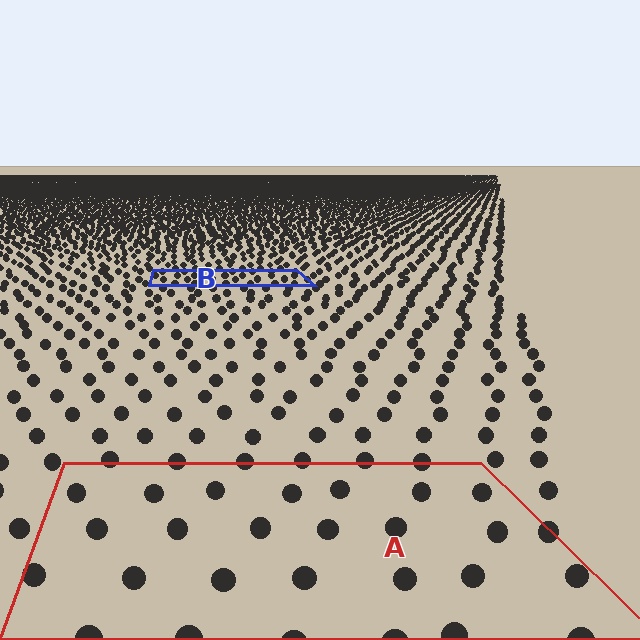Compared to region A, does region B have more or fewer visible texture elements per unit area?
Region B has more texture elements per unit area — they are packed more densely because it is farther away.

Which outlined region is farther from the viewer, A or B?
Region B is farther from the viewer — the texture elements inside it appear smaller and more densely packed.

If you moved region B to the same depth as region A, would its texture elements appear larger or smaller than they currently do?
They would appear larger. At a closer depth, the same texture elements are projected at a bigger on-screen size.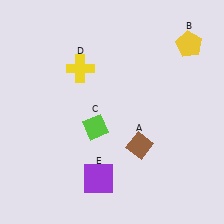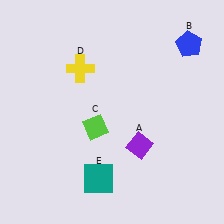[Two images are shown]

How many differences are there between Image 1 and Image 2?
There are 3 differences between the two images.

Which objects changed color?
A changed from brown to purple. B changed from yellow to blue. E changed from purple to teal.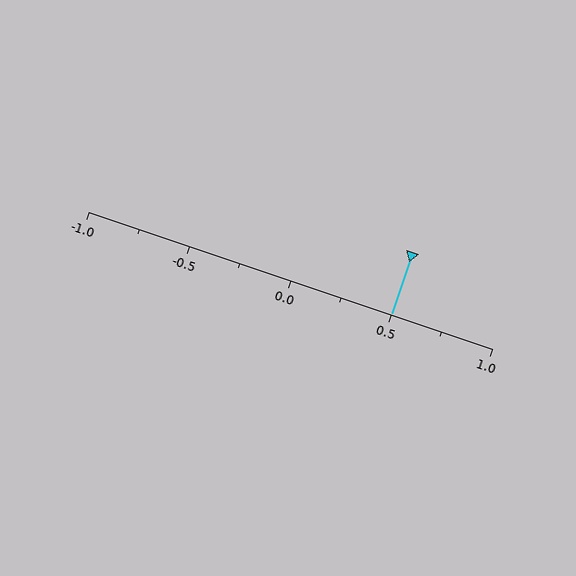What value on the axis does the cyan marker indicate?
The marker indicates approximately 0.5.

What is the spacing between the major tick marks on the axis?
The major ticks are spaced 0.5 apart.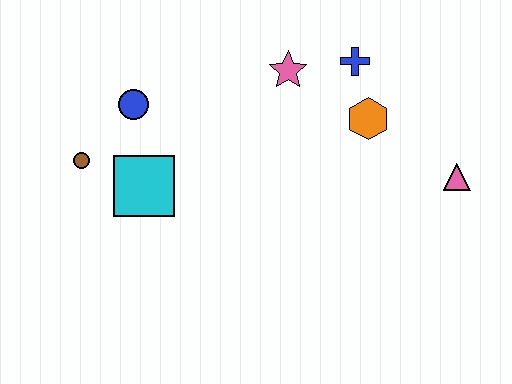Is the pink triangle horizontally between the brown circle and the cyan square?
No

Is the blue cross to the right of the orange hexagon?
No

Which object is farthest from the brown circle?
The pink triangle is farthest from the brown circle.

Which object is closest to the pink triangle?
The orange hexagon is closest to the pink triangle.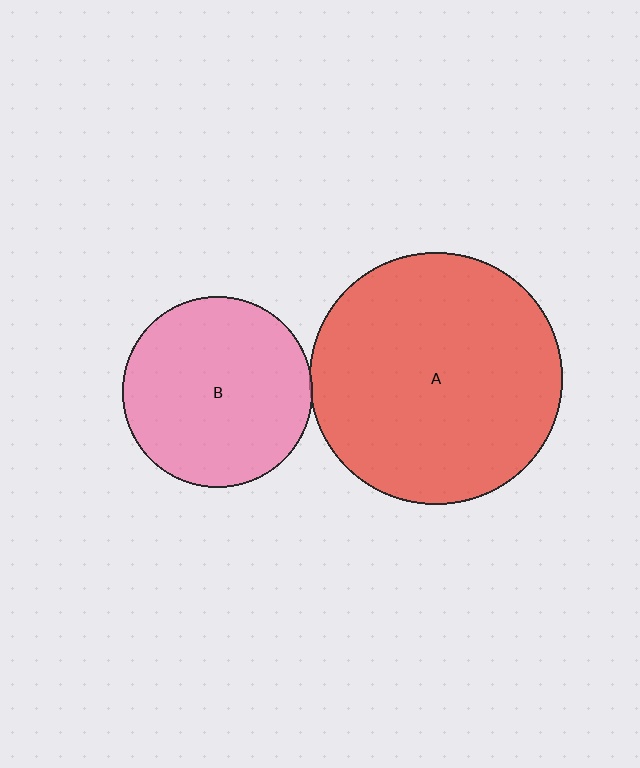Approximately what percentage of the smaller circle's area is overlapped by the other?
Approximately 5%.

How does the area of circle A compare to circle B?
Approximately 1.8 times.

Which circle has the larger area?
Circle A (red).